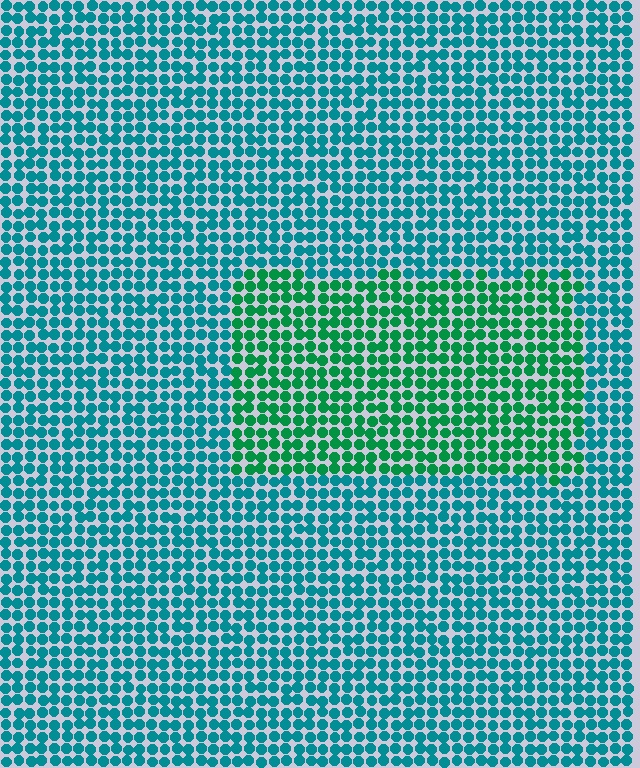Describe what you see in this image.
The image is filled with small teal elements in a uniform arrangement. A rectangle-shaped region is visible where the elements are tinted to a slightly different hue, forming a subtle color boundary.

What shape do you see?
I see a rectangle.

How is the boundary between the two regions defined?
The boundary is defined purely by a slight shift in hue (about 36 degrees). Spacing, size, and orientation are identical on both sides.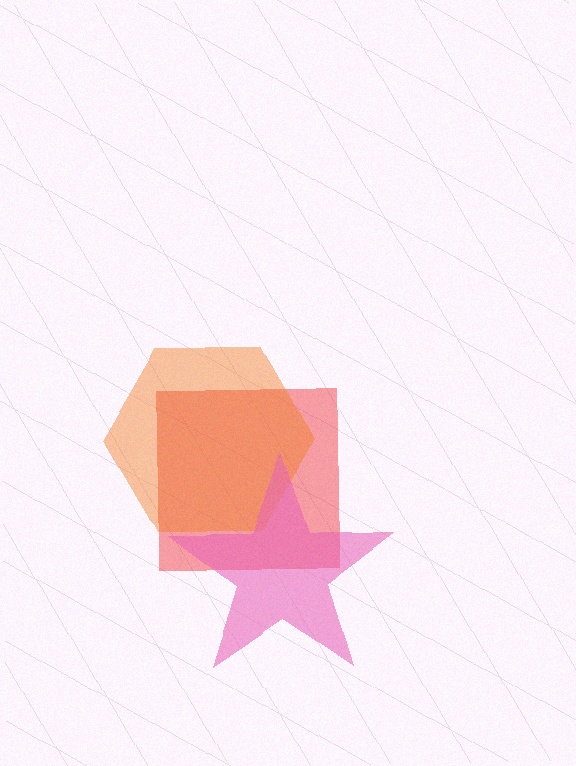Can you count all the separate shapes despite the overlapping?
Yes, there are 3 separate shapes.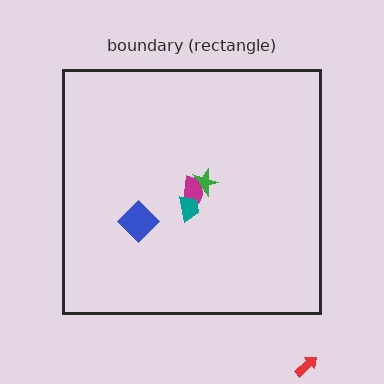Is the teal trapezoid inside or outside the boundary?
Inside.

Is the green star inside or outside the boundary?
Inside.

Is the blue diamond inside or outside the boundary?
Inside.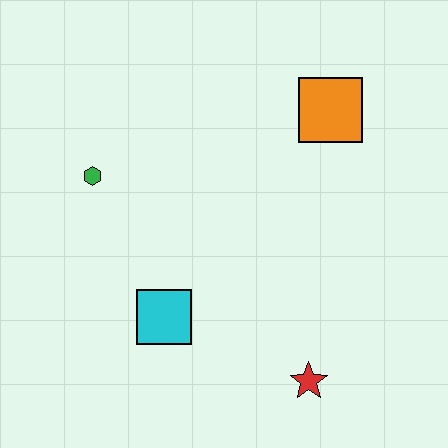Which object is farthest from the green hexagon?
The red star is farthest from the green hexagon.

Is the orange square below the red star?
No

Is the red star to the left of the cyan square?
No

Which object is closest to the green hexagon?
The cyan square is closest to the green hexagon.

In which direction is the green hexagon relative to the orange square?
The green hexagon is to the left of the orange square.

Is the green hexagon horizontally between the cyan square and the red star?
No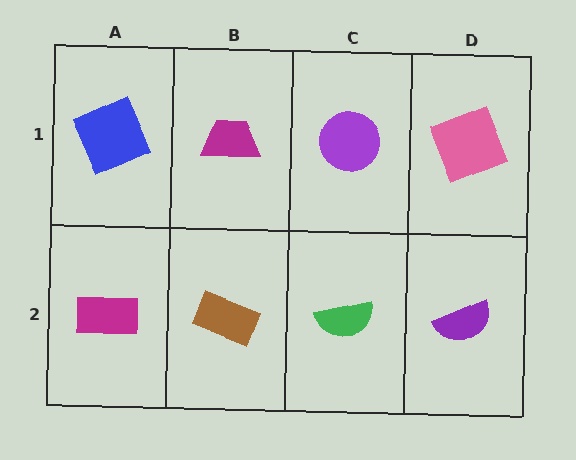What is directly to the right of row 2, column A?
A brown rectangle.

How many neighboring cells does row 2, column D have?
2.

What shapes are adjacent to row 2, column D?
A pink square (row 1, column D), a green semicircle (row 2, column C).